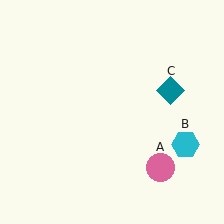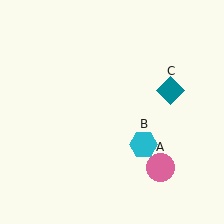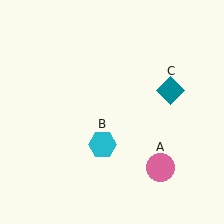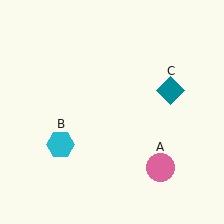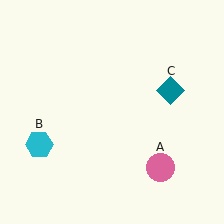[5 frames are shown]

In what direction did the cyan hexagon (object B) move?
The cyan hexagon (object B) moved left.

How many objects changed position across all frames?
1 object changed position: cyan hexagon (object B).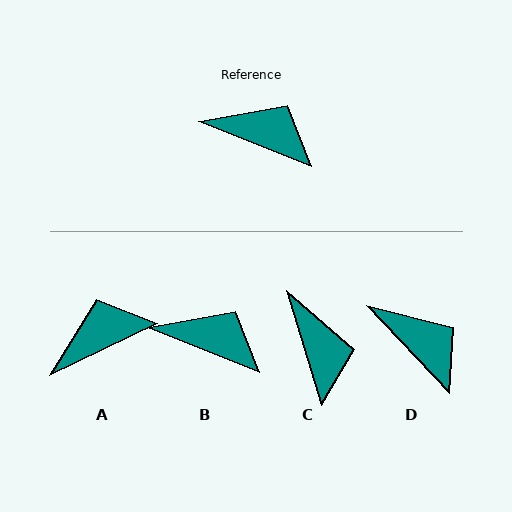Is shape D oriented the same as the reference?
No, it is off by about 25 degrees.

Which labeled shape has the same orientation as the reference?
B.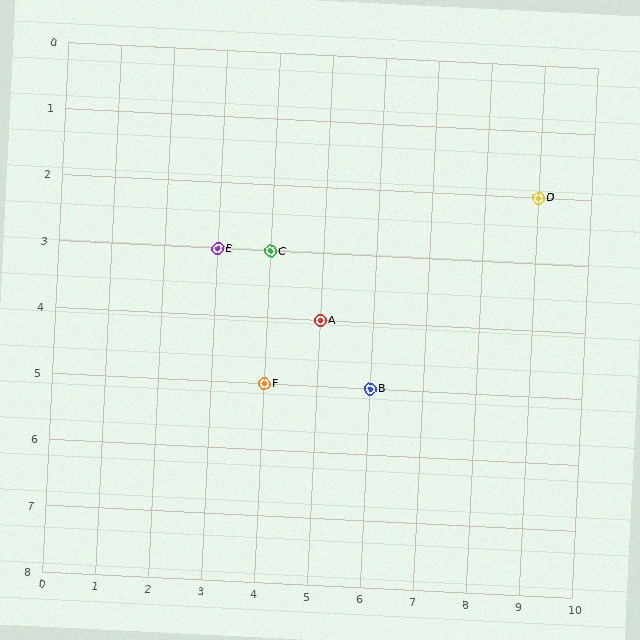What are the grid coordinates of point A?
Point A is at grid coordinates (5, 4).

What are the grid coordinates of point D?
Point D is at grid coordinates (9, 2).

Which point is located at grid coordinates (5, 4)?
Point A is at (5, 4).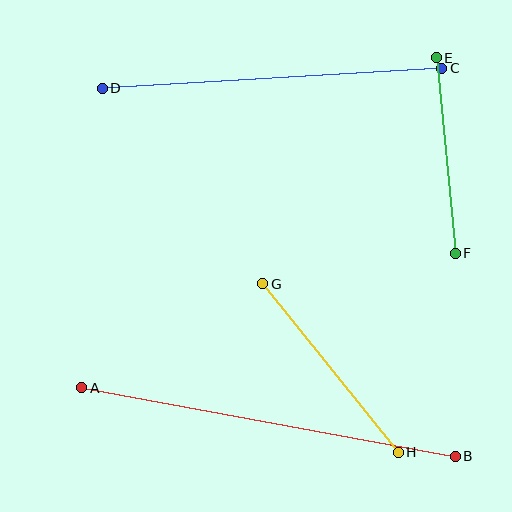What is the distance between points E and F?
The distance is approximately 197 pixels.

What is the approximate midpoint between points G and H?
The midpoint is at approximately (331, 368) pixels.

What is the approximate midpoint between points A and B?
The midpoint is at approximately (268, 422) pixels.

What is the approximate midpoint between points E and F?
The midpoint is at approximately (446, 155) pixels.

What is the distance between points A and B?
The distance is approximately 380 pixels.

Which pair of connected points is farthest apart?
Points A and B are farthest apart.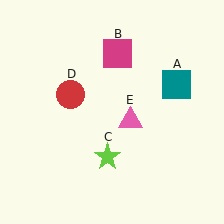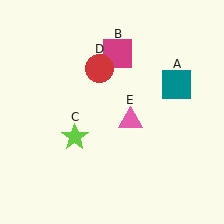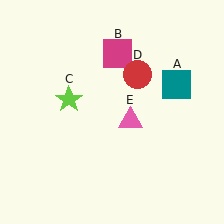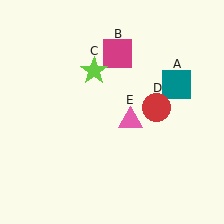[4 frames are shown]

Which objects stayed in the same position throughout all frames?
Teal square (object A) and magenta square (object B) and pink triangle (object E) remained stationary.